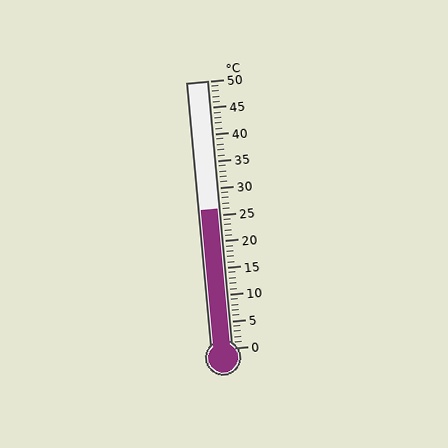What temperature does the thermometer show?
The thermometer shows approximately 26°C.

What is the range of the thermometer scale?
The thermometer scale ranges from 0°C to 50°C.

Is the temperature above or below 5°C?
The temperature is above 5°C.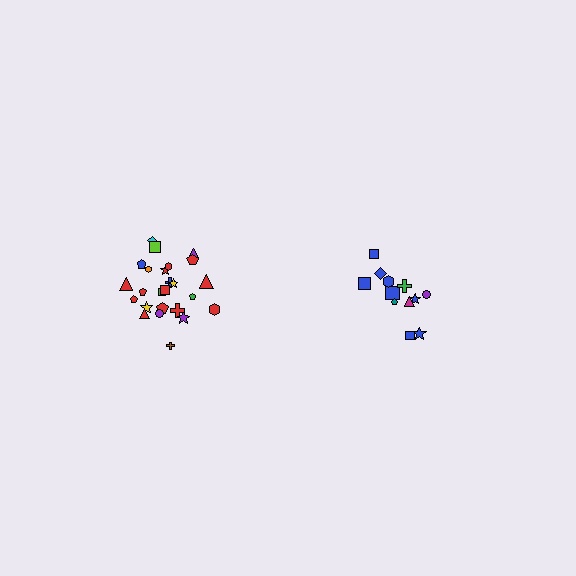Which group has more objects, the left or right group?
The left group.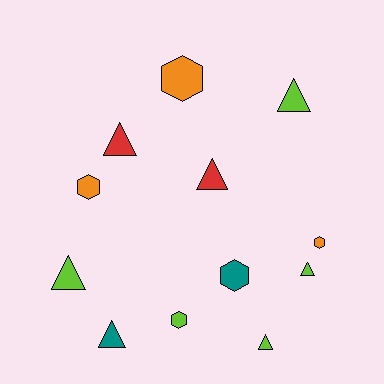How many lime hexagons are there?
There is 1 lime hexagon.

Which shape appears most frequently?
Triangle, with 7 objects.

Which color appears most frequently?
Lime, with 5 objects.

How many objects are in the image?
There are 12 objects.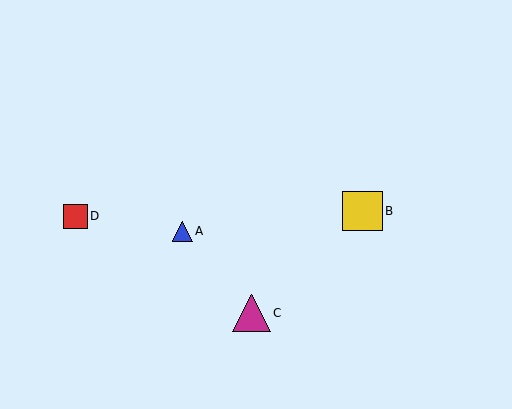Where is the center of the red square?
The center of the red square is at (75, 216).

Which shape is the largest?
The yellow square (labeled B) is the largest.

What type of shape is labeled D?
Shape D is a red square.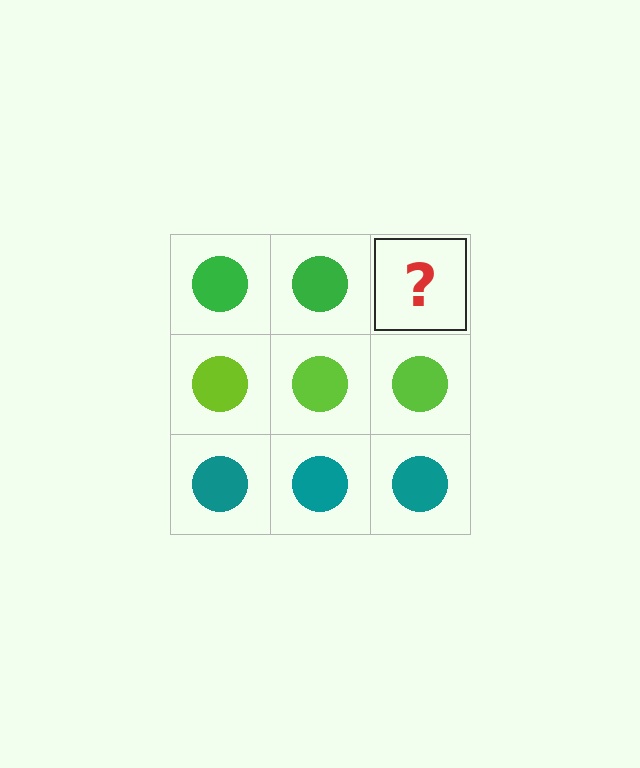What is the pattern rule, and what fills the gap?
The rule is that each row has a consistent color. The gap should be filled with a green circle.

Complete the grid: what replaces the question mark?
The question mark should be replaced with a green circle.